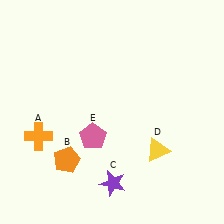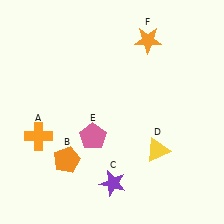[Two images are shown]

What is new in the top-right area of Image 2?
An orange star (F) was added in the top-right area of Image 2.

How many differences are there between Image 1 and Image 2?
There is 1 difference between the two images.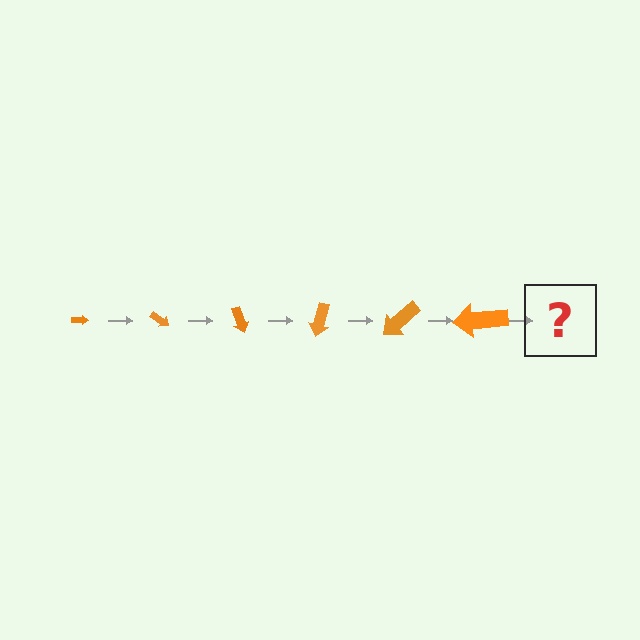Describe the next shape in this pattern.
It should be an arrow, larger than the previous one and rotated 210 degrees from the start.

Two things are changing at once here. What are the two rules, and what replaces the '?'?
The two rules are that the arrow grows larger each step and it rotates 35 degrees each step. The '?' should be an arrow, larger than the previous one and rotated 210 degrees from the start.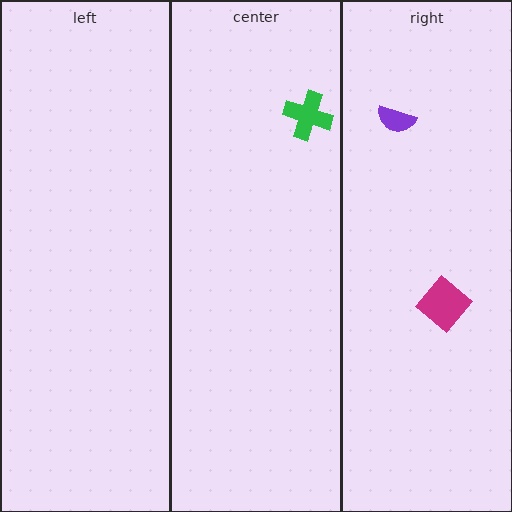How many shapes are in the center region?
1.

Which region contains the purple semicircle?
The right region.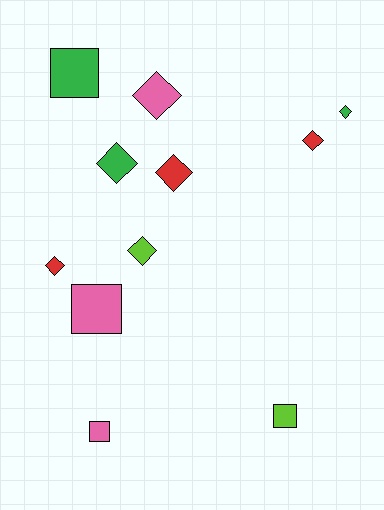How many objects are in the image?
There are 11 objects.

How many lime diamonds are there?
There is 1 lime diamond.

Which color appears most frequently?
Pink, with 3 objects.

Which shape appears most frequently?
Diamond, with 7 objects.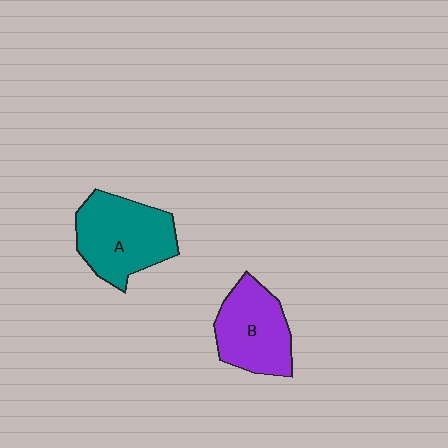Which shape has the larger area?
Shape A (teal).